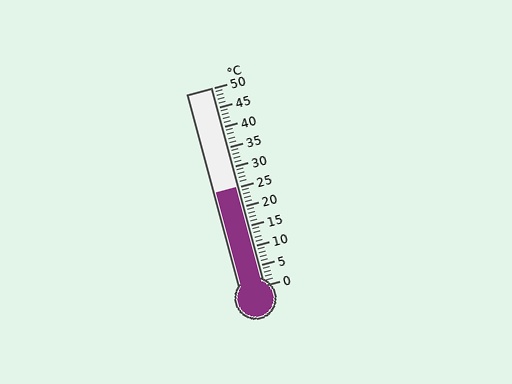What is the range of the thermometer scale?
The thermometer scale ranges from 0°C to 50°C.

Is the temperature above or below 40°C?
The temperature is below 40°C.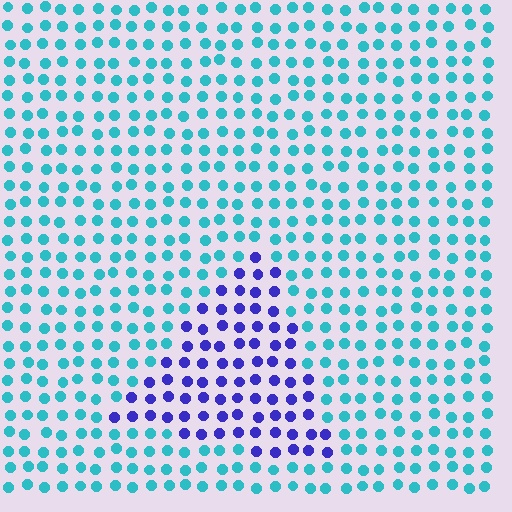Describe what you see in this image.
The image is filled with small cyan elements in a uniform arrangement. A triangle-shaped region is visible where the elements are tinted to a slightly different hue, forming a subtle color boundary.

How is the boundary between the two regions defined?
The boundary is defined purely by a slight shift in hue (about 62 degrees). Spacing, size, and orientation are identical on both sides.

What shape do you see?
I see a triangle.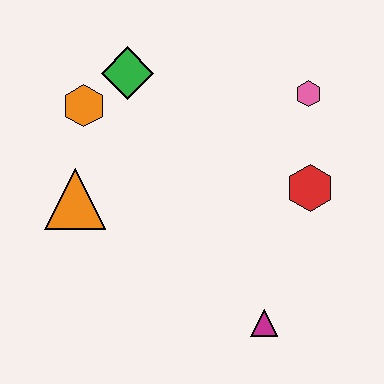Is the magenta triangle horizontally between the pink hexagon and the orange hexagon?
Yes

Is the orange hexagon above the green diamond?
No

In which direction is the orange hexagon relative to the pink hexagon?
The orange hexagon is to the left of the pink hexagon.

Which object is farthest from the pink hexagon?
The orange triangle is farthest from the pink hexagon.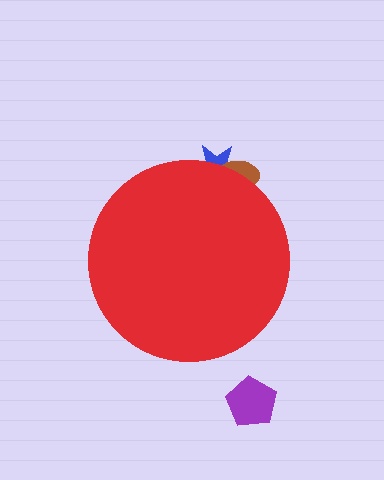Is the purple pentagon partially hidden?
No, the purple pentagon is fully visible.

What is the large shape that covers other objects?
A red circle.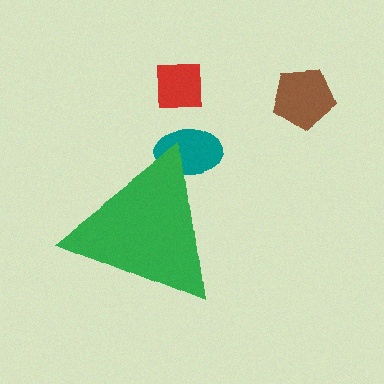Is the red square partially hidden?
No, the red square is fully visible.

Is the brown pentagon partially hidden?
No, the brown pentagon is fully visible.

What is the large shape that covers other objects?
A green triangle.